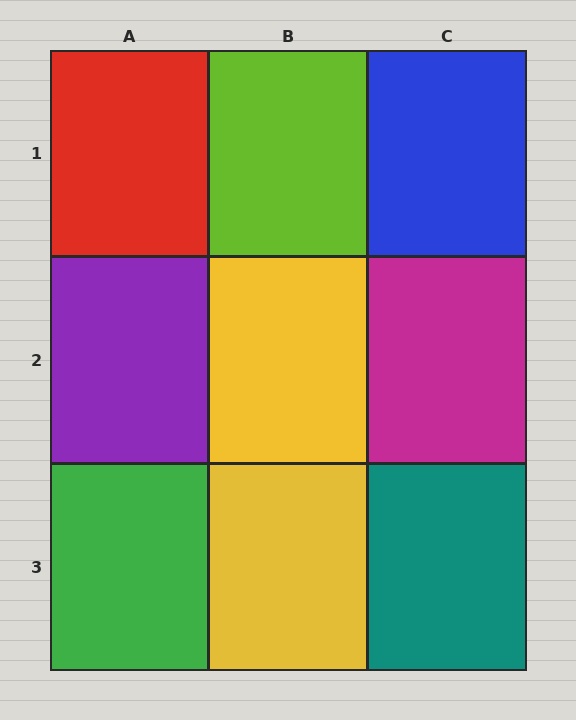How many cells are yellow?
2 cells are yellow.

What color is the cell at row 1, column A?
Red.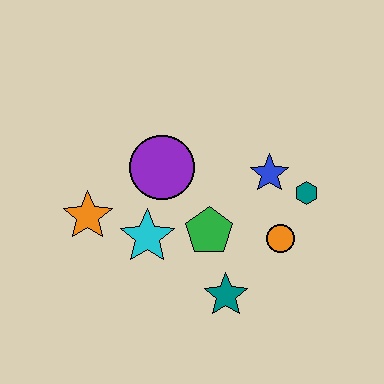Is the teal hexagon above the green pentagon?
Yes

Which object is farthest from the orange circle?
The orange star is farthest from the orange circle.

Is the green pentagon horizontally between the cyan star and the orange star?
No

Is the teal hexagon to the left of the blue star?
No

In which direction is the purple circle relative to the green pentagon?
The purple circle is above the green pentagon.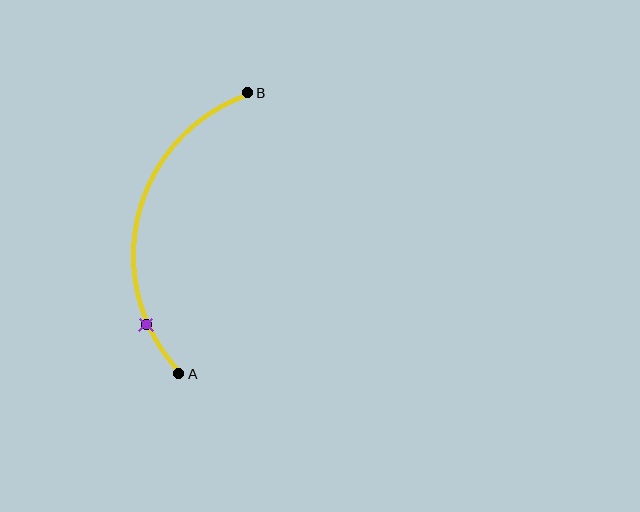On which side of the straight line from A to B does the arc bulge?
The arc bulges to the left of the straight line connecting A and B.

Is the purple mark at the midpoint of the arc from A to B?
No. The purple mark lies on the arc but is closer to endpoint A. The arc midpoint would be at the point on the curve equidistant along the arc from both A and B.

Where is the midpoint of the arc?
The arc midpoint is the point on the curve farthest from the straight line joining A and B. It sits to the left of that line.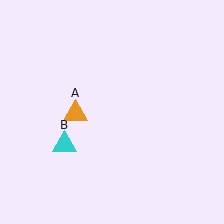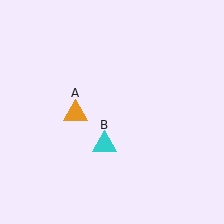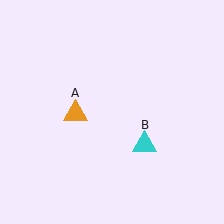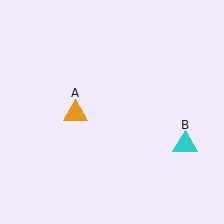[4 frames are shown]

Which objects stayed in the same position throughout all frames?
Orange triangle (object A) remained stationary.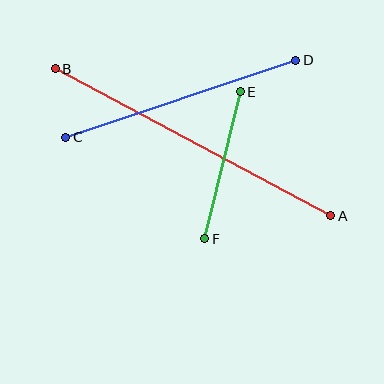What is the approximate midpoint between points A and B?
The midpoint is at approximately (193, 142) pixels.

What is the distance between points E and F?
The distance is approximately 151 pixels.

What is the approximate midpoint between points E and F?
The midpoint is at approximately (223, 165) pixels.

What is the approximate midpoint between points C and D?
The midpoint is at approximately (181, 99) pixels.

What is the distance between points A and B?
The distance is approximately 312 pixels.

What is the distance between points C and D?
The distance is approximately 243 pixels.